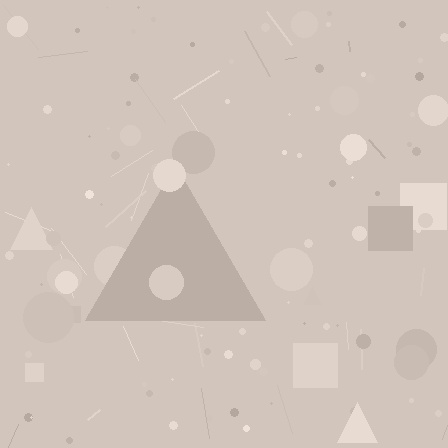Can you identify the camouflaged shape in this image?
The camouflaged shape is a triangle.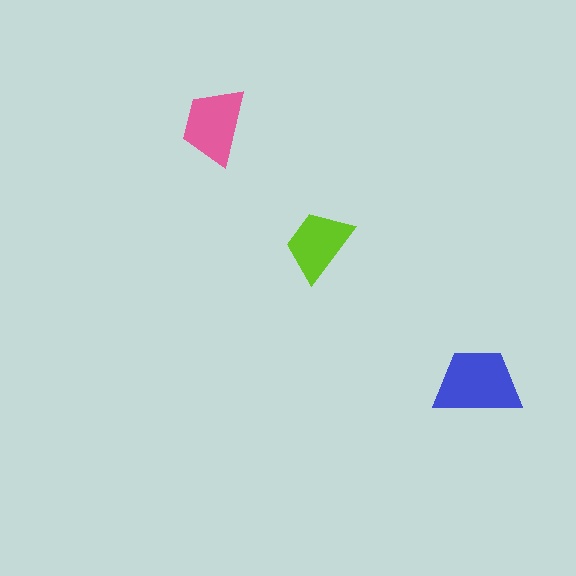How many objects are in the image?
There are 3 objects in the image.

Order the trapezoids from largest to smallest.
the blue one, the pink one, the lime one.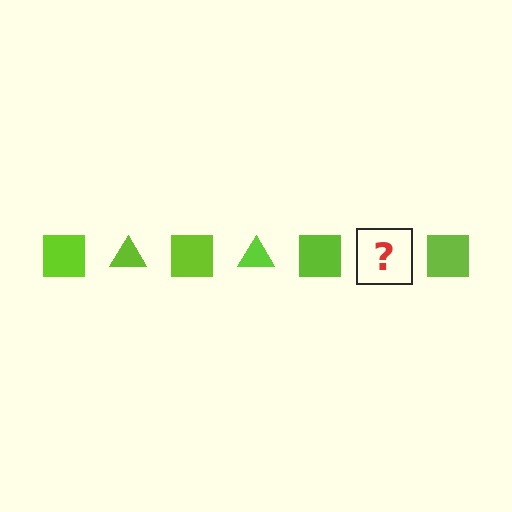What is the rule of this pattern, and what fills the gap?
The rule is that the pattern cycles through square, triangle shapes in lime. The gap should be filled with a lime triangle.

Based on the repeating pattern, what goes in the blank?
The blank should be a lime triangle.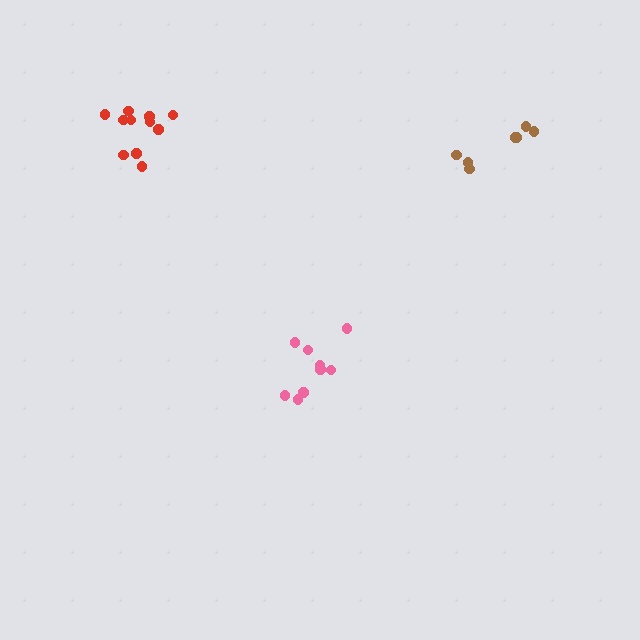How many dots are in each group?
Group 1: 7 dots, Group 2: 9 dots, Group 3: 11 dots (27 total).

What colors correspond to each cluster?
The clusters are colored: brown, pink, red.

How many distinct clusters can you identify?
There are 3 distinct clusters.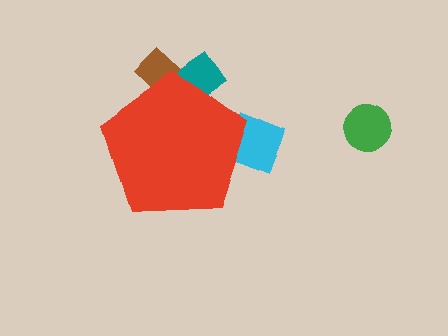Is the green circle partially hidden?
No, the green circle is fully visible.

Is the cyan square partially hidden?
Yes, the cyan square is partially hidden behind the red pentagon.